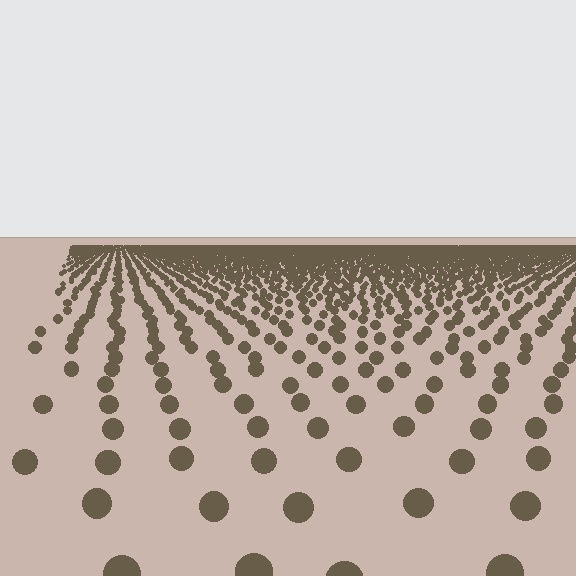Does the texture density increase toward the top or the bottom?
Density increases toward the top.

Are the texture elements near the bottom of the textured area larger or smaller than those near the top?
Larger. Near the bottom, elements are closer to the viewer and appear at a bigger on-screen size.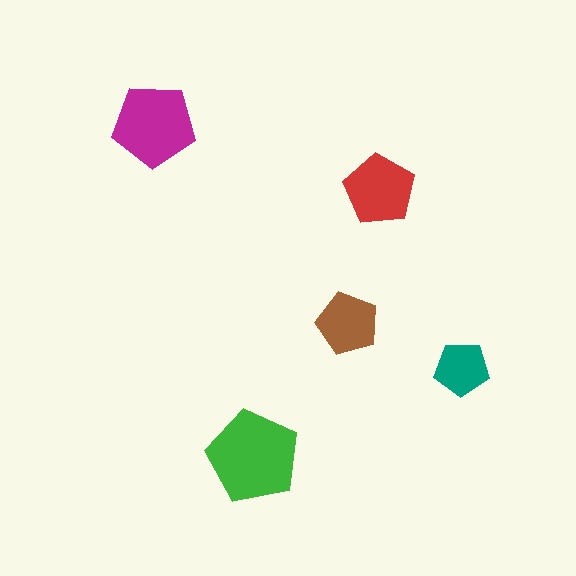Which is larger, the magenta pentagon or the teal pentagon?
The magenta one.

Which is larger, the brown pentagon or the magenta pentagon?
The magenta one.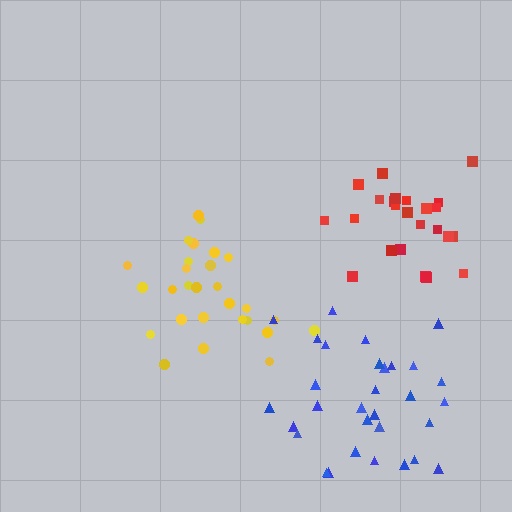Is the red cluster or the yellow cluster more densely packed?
Red.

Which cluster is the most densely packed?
Red.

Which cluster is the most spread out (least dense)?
Yellow.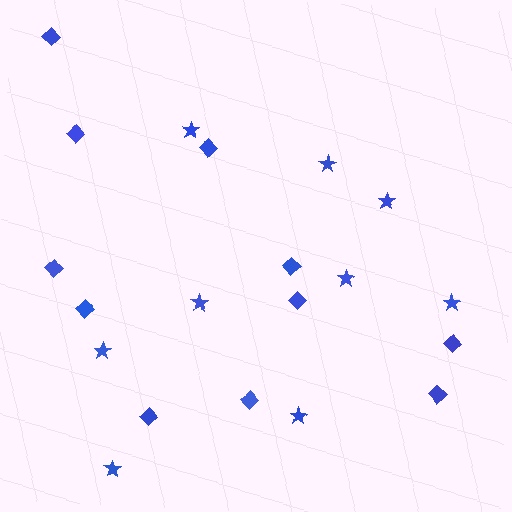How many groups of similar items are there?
There are 2 groups: one group of diamonds (11) and one group of stars (9).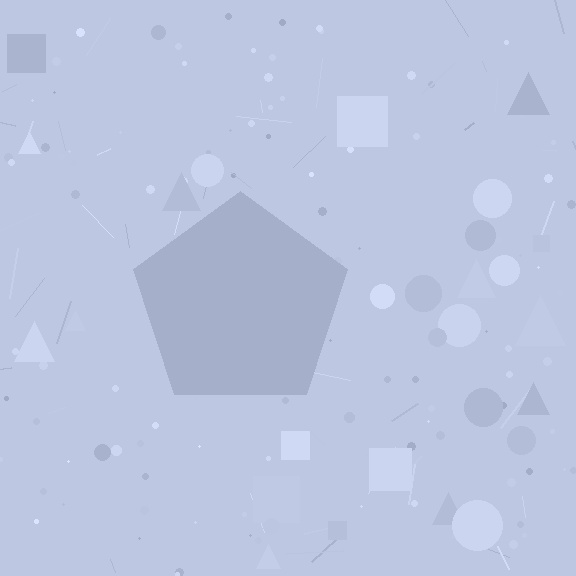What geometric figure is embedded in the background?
A pentagon is embedded in the background.